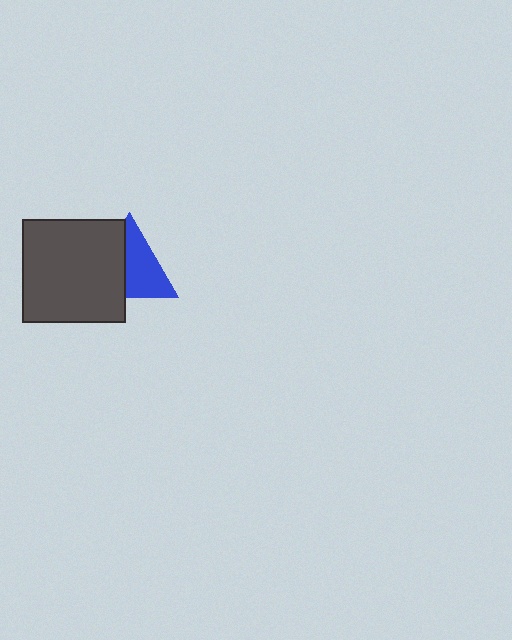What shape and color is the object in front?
The object in front is a dark gray square.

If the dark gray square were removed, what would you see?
You would see the complete blue triangle.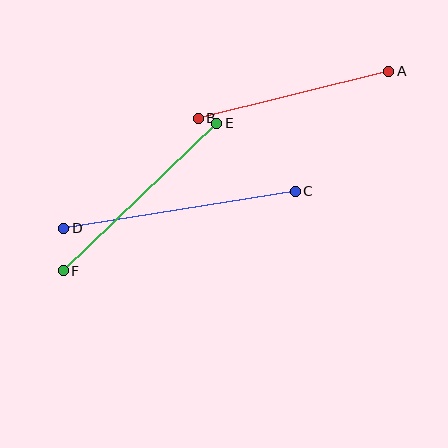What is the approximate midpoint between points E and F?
The midpoint is at approximately (140, 197) pixels.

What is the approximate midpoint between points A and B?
The midpoint is at approximately (293, 95) pixels.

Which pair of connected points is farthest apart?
Points C and D are farthest apart.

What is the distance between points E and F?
The distance is approximately 213 pixels.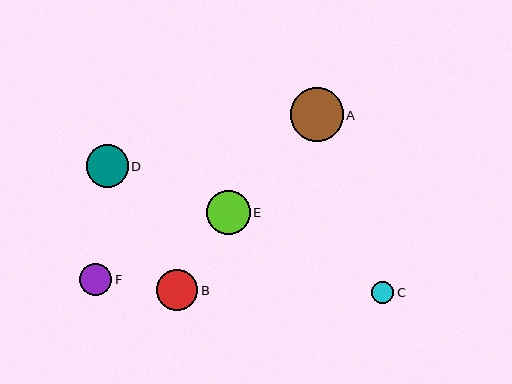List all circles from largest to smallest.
From largest to smallest: A, E, D, B, F, C.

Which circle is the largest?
Circle A is the largest with a size of approximately 53 pixels.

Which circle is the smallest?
Circle C is the smallest with a size of approximately 22 pixels.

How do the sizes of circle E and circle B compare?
Circle E and circle B are approximately the same size.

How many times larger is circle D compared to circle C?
Circle D is approximately 1.9 times the size of circle C.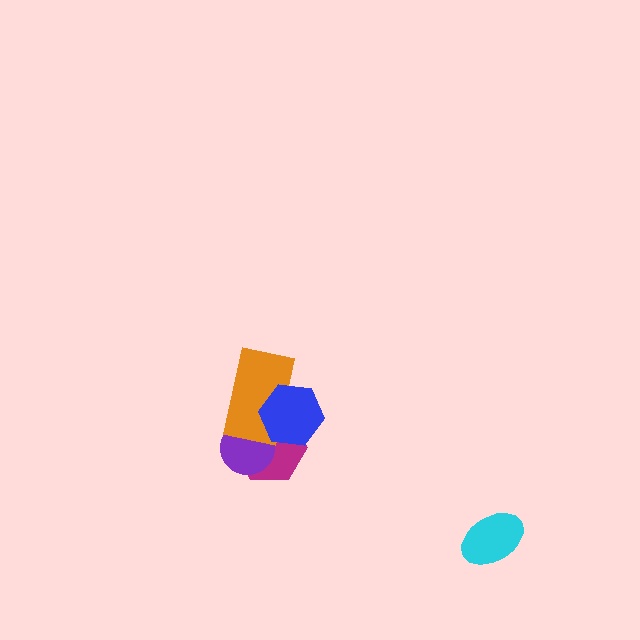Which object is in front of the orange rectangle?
The blue hexagon is in front of the orange rectangle.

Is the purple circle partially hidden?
Yes, it is partially covered by another shape.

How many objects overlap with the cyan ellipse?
0 objects overlap with the cyan ellipse.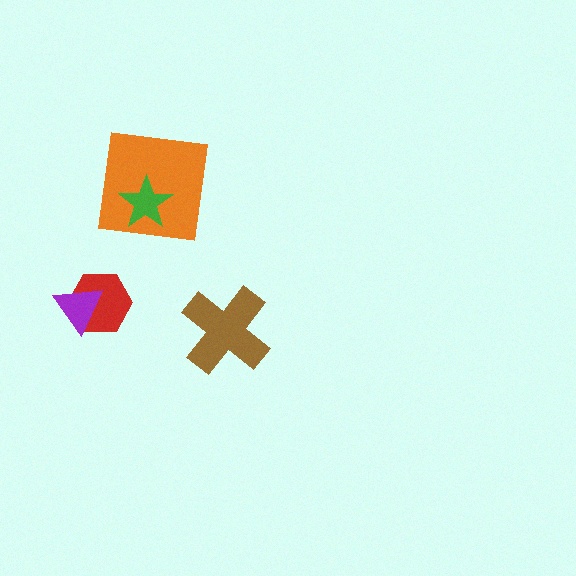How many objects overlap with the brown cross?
0 objects overlap with the brown cross.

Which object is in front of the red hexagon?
The purple triangle is in front of the red hexagon.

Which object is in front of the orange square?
The green star is in front of the orange square.